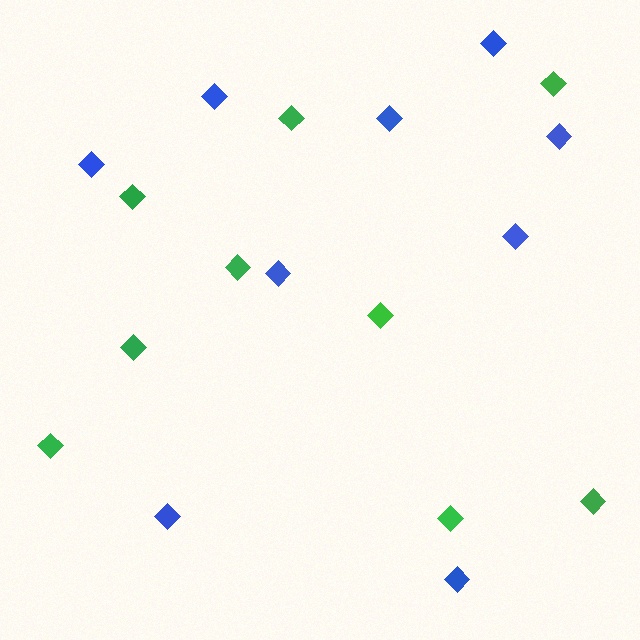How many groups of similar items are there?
There are 2 groups: one group of blue diamonds (9) and one group of green diamonds (9).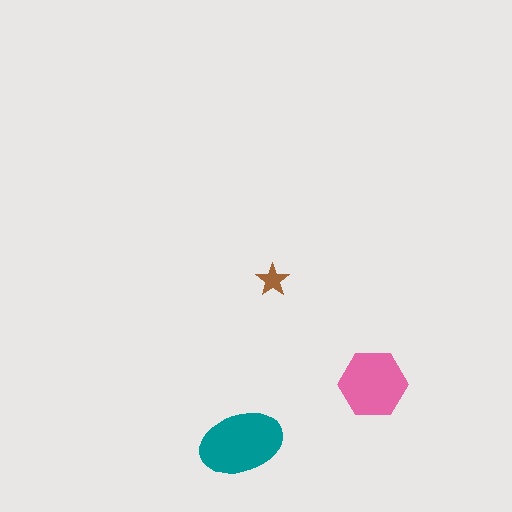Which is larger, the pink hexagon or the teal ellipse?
The teal ellipse.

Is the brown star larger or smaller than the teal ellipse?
Smaller.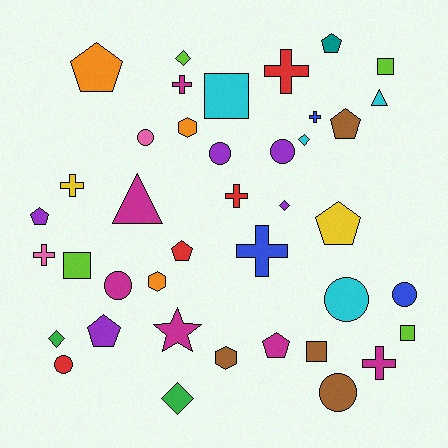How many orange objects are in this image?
There are 3 orange objects.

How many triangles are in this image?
There are 2 triangles.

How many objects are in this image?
There are 40 objects.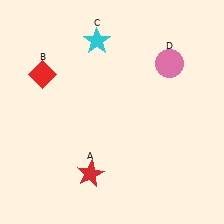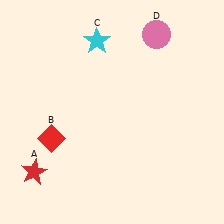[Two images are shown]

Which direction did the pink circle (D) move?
The pink circle (D) moved up.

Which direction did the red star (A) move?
The red star (A) moved left.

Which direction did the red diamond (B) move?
The red diamond (B) moved down.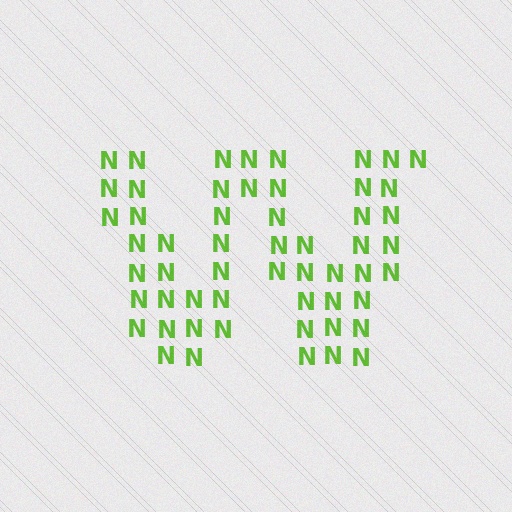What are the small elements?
The small elements are letter N's.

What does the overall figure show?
The overall figure shows the letter W.